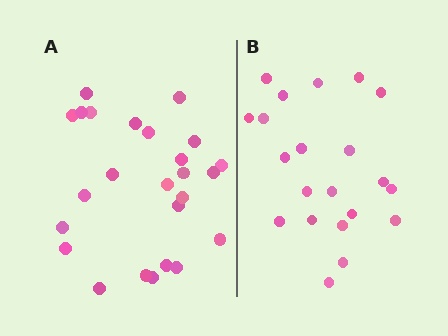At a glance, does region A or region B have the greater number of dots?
Region A (the left region) has more dots.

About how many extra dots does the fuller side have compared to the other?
Region A has about 4 more dots than region B.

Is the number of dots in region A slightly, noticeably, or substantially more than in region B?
Region A has only slightly more — the two regions are fairly close. The ratio is roughly 1.2 to 1.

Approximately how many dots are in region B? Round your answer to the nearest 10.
About 20 dots. (The exact count is 21, which rounds to 20.)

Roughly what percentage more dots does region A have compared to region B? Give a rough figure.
About 20% more.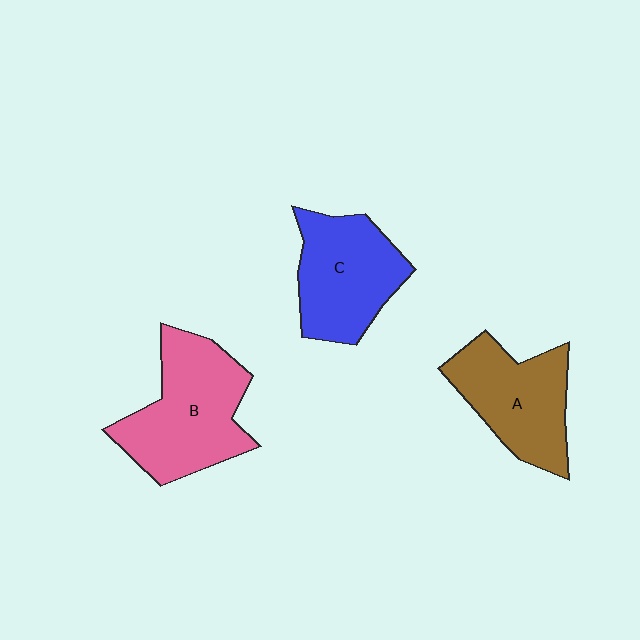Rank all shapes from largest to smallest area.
From largest to smallest: B (pink), C (blue), A (brown).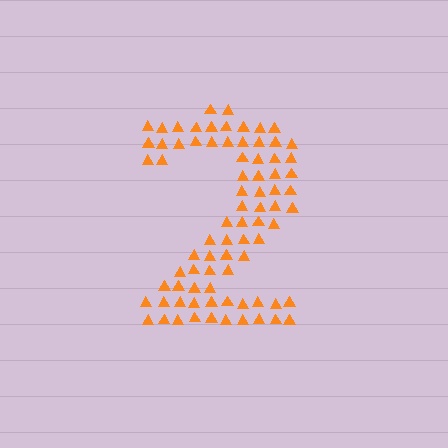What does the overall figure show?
The overall figure shows the digit 2.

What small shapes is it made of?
It is made of small triangles.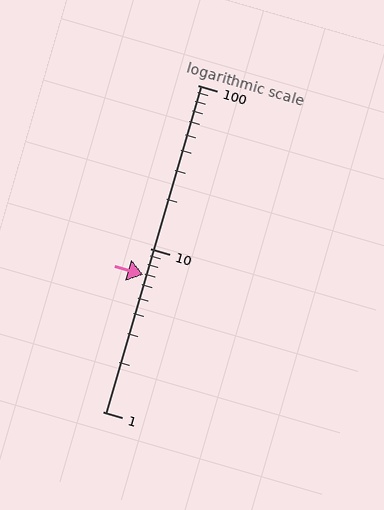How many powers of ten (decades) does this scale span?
The scale spans 2 decades, from 1 to 100.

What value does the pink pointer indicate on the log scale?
The pointer indicates approximately 6.9.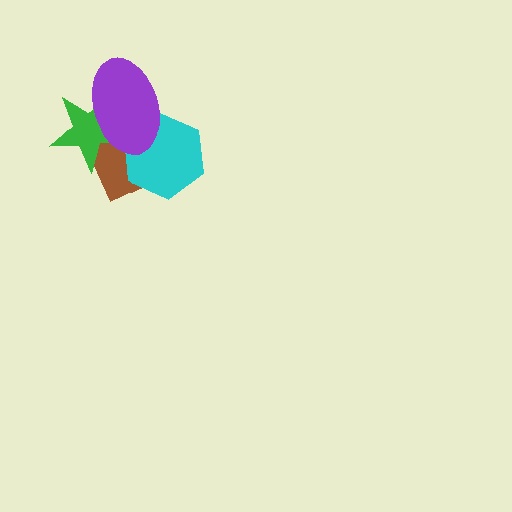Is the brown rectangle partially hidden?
Yes, it is partially covered by another shape.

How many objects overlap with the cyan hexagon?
2 objects overlap with the cyan hexagon.